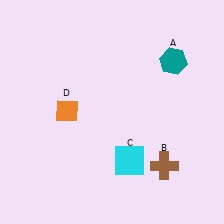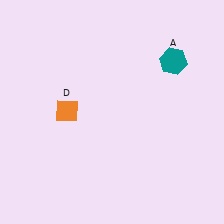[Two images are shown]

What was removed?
The brown cross (B), the cyan square (C) were removed in Image 2.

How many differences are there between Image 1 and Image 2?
There are 2 differences between the two images.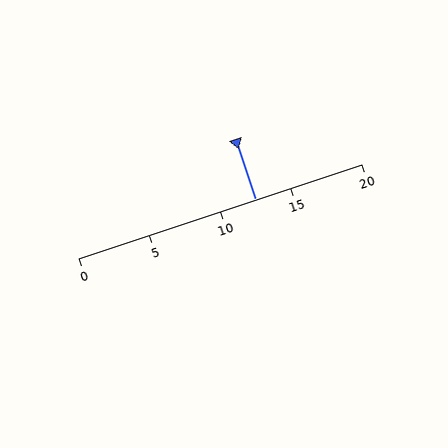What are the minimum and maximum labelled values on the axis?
The axis runs from 0 to 20.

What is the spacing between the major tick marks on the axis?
The major ticks are spaced 5 apart.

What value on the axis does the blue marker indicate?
The marker indicates approximately 12.5.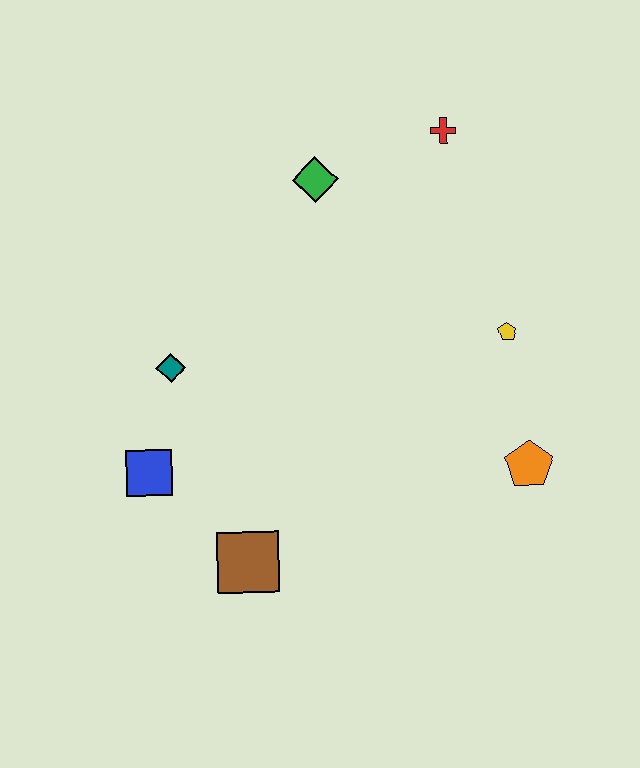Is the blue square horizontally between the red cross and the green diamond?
No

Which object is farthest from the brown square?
The red cross is farthest from the brown square.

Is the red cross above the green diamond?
Yes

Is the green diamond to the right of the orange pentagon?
No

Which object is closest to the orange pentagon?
The yellow pentagon is closest to the orange pentagon.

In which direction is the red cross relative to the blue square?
The red cross is above the blue square.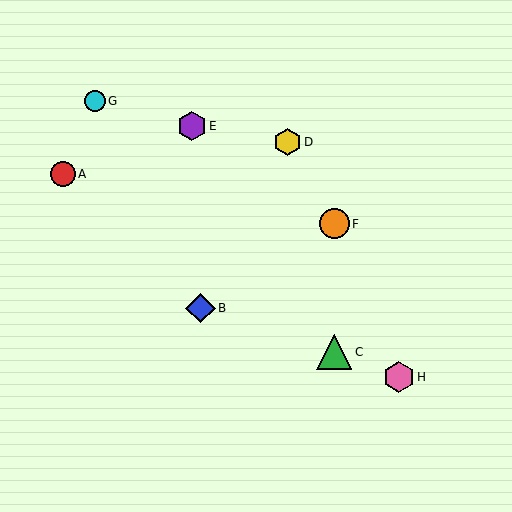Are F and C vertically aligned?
Yes, both are at x≈334.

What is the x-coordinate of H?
Object H is at x≈399.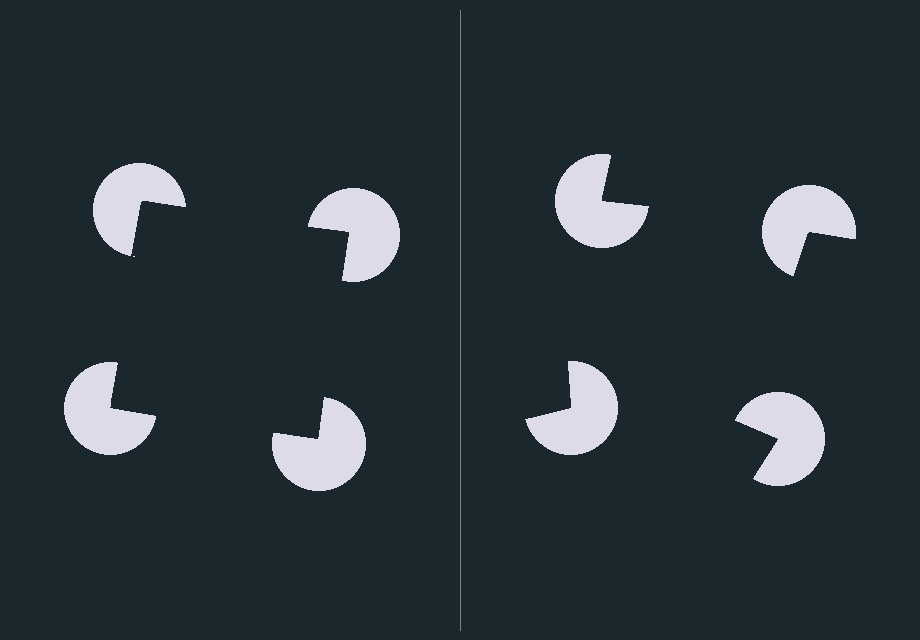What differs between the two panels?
The pac-man discs are positioned identically on both sides; only the wedge orientations differ. On the left they align to a square; on the right they are misaligned.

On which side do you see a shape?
An illusory square appears on the left side. On the right side the wedge cuts are rotated, so no coherent shape forms.